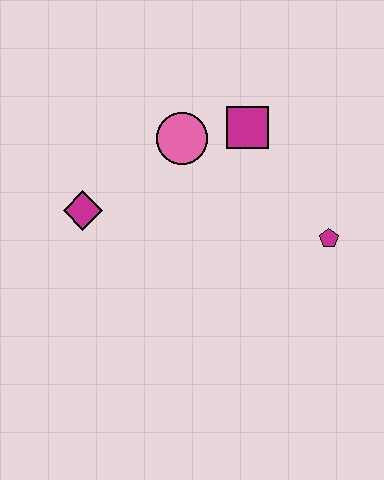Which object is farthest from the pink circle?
The magenta pentagon is farthest from the pink circle.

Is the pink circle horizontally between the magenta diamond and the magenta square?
Yes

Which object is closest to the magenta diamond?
The pink circle is closest to the magenta diamond.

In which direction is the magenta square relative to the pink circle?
The magenta square is to the right of the pink circle.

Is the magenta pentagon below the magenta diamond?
Yes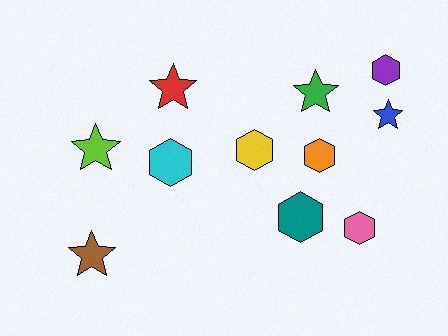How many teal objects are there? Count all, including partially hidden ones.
There is 1 teal object.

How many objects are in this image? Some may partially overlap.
There are 11 objects.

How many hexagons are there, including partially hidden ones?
There are 6 hexagons.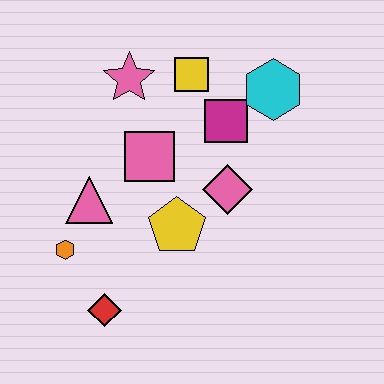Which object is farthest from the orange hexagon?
The cyan hexagon is farthest from the orange hexagon.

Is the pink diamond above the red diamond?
Yes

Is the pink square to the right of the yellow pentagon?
No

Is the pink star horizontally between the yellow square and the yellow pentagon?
No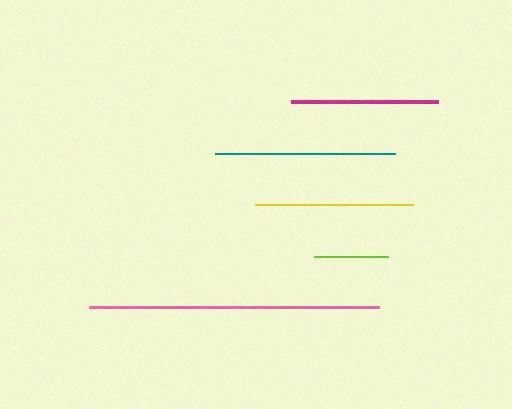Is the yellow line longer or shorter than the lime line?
The yellow line is longer than the lime line.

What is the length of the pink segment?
The pink segment is approximately 290 pixels long.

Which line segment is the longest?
The pink line is the longest at approximately 290 pixels.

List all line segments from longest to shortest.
From longest to shortest: pink, teal, yellow, magenta, lime.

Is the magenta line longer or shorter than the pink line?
The pink line is longer than the magenta line.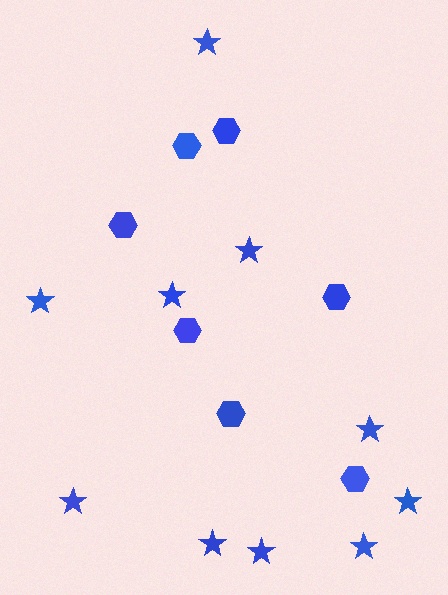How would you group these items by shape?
There are 2 groups: one group of hexagons (7) and one group of stars (10).